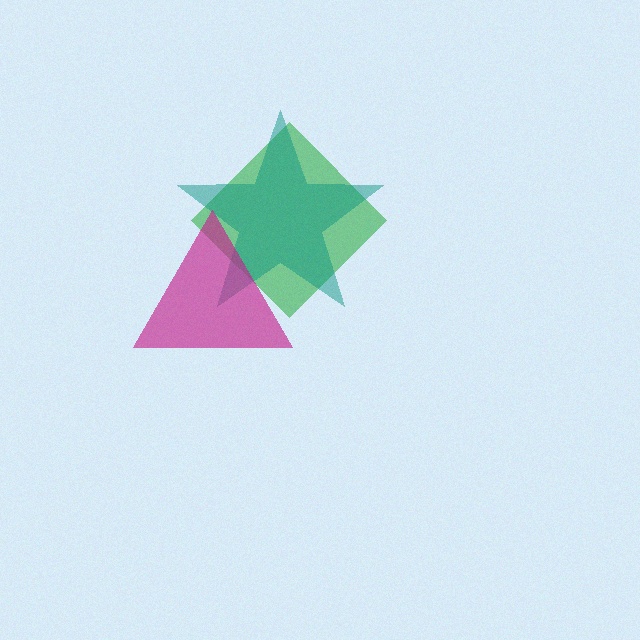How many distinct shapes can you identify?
There are 3 distinct shapes: a green diamond, a teal star, a magenta triangle.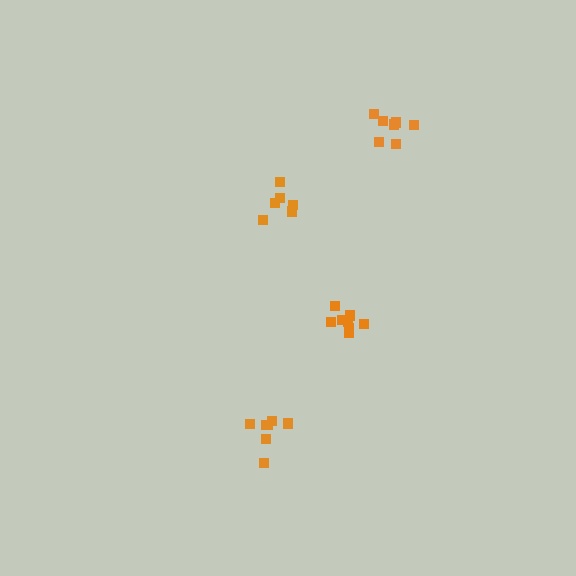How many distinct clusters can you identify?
There are 4 distinct clusters.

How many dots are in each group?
Group 1: 6 dots, Group 2: 8 dots, Group 3: 7 dots, Group 4: 7 dots (28 total).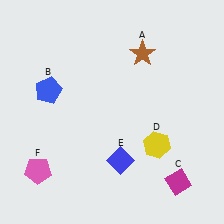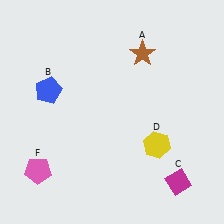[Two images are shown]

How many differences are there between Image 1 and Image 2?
There is 1 difference between the two images.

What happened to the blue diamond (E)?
The blue diamond (E) was removed in Image 2. It was in the bottom-right area of Image 1.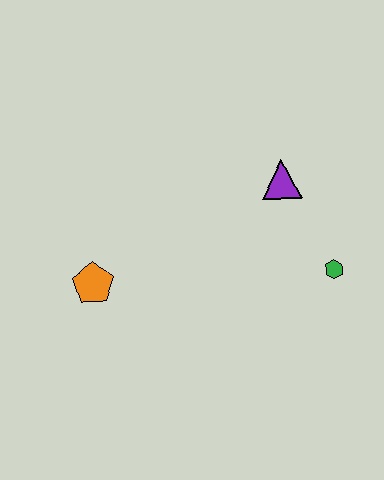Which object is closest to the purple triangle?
The green hexagon is closest to the purple triangle.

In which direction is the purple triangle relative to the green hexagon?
The purple triangle is above the green hexagon.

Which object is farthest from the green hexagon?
The orange pentagon is farthest from the green hexagon.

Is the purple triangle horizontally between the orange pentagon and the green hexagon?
Yes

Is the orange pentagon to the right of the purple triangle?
No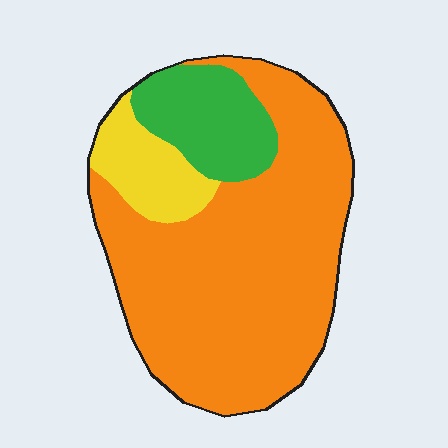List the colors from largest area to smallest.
From largest to smallest: orange, green, yellow.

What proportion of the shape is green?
Green takes up about one sixth (1/6) of the shape.